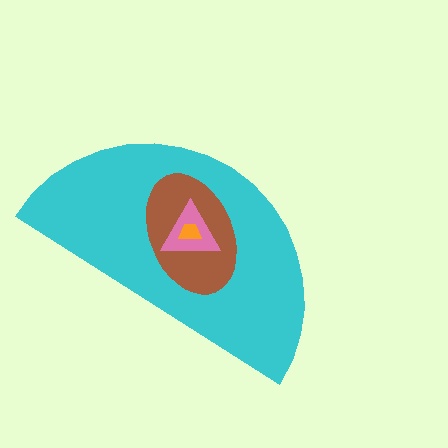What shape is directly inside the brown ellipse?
The pink triangle.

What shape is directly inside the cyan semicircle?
The brown ellipse.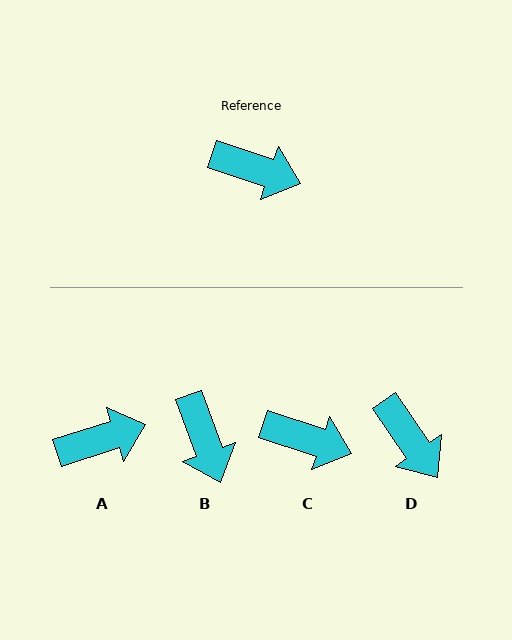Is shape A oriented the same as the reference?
No, it is off by about 36 degrees.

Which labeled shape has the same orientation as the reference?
C.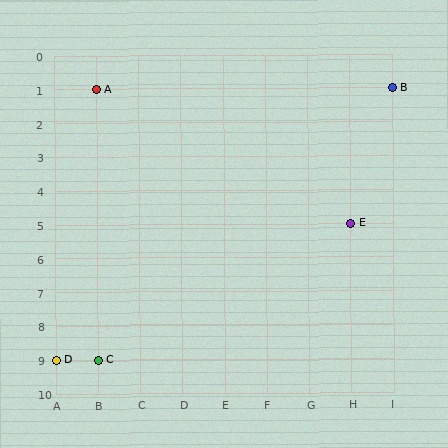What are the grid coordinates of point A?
Point A is at grid coordinates (B, 1).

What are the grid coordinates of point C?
Point C is at grid coordinates (B, 9).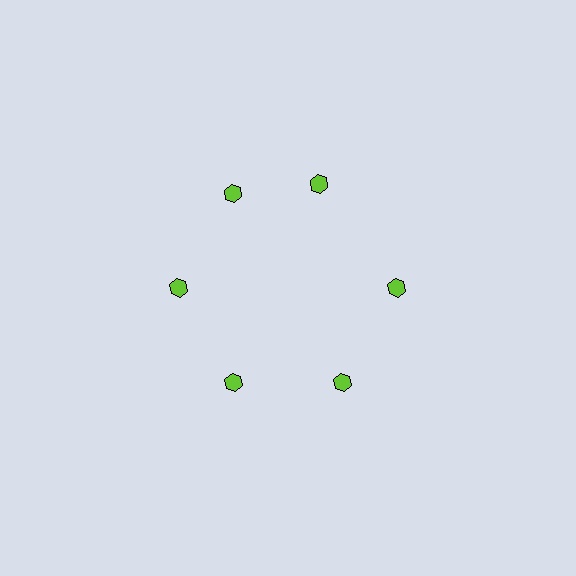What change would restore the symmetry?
The symmetry would be restored by rotating it back into even spacing with its neighbors so that all 6 hexagons sit at equal angles and equal distance from the center.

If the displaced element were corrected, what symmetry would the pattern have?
It would have 6-fold rotational symmetry — the pattern would map onto itself every 60 degrees.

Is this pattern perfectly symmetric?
No. The 6 lime hexagons are arranged in a ring, but one element near the 1 o'clock position is rotated out of alignment along the ring, breaking the 6-fold rotational symmetry.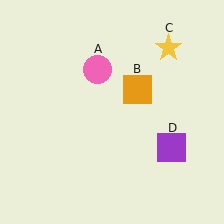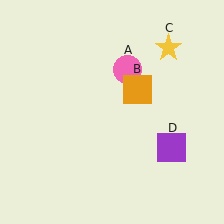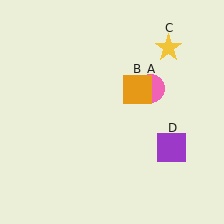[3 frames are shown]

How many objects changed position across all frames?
1 object changed position: pink circle (object A).